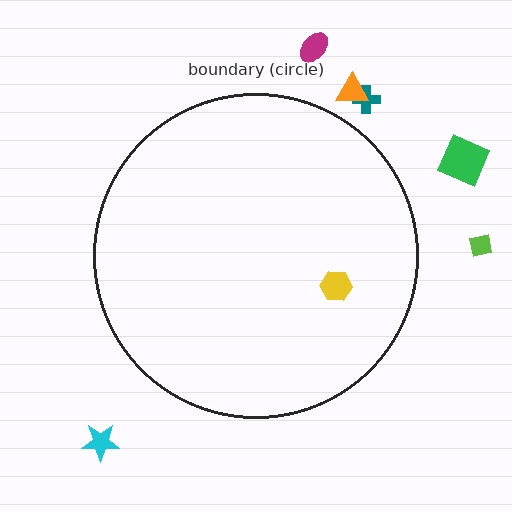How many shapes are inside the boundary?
1 inside, 6 outside.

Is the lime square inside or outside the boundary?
Outside.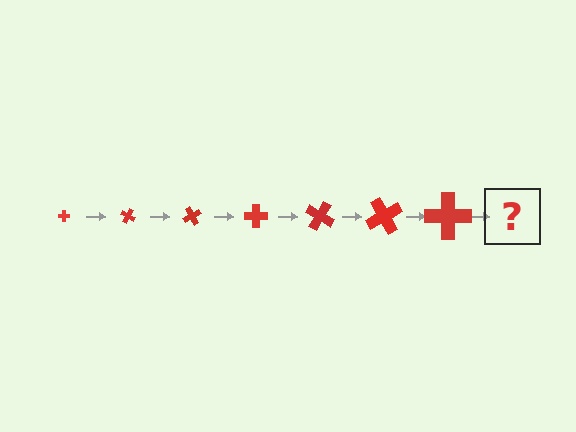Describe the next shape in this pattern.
It should be a cross, larger than the previous one and rotated 210 degrees from the start.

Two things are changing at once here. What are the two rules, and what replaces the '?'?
The two rules are that the cross grows larger each step and it rotates 30 degrees each step. The '?' should be a cross, larger than the previous one and rotated 210 degrees from the start.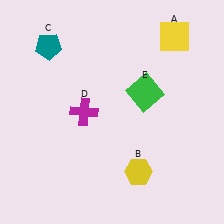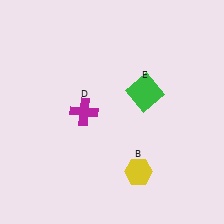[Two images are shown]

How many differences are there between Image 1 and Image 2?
There are 2 differences between the two images.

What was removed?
The yellow square (A), the teal pentagon (C) were removed in Image 2.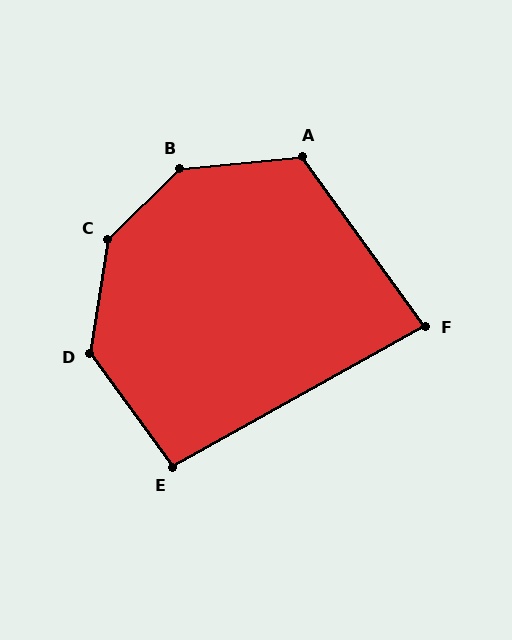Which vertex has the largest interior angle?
C, at approximately 143 degrees.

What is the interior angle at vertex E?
Approximately 97 degrees (obtuse).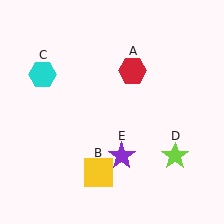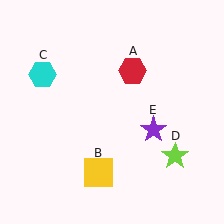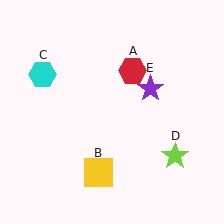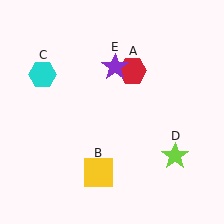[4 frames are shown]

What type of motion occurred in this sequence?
The purple star (object E) rotated counterclockwise around the center of the scene.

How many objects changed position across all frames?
1 object changed position: purple star (object E).